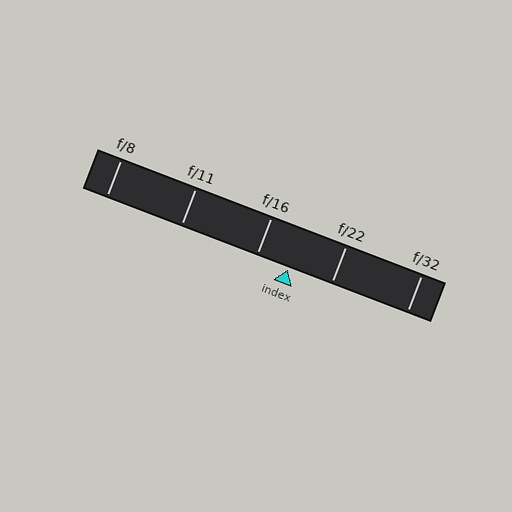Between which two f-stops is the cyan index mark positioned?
The index mark is between f/16 and f/22.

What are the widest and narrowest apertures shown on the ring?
The widest aperture shown is f/8 and the narrowest is f/32.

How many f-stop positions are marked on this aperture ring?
There are 5 f-stop positions marked.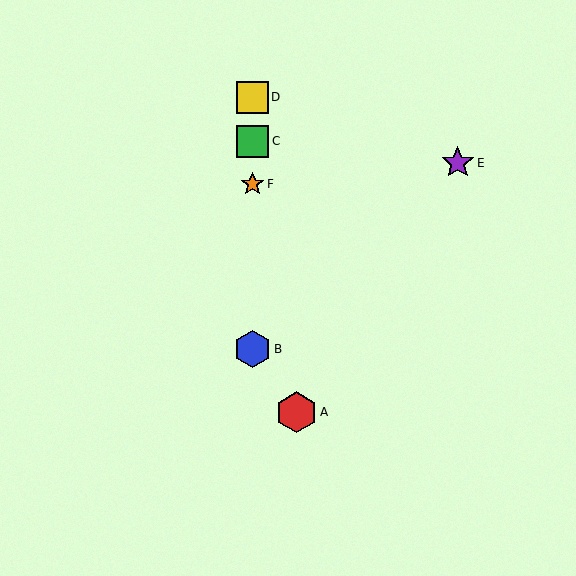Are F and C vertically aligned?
Yes, both are at x≈253.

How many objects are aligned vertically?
4 objects (B, C, D, F) are aligned vertically.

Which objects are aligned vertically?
Objects B, C, D, F are aligned vertically.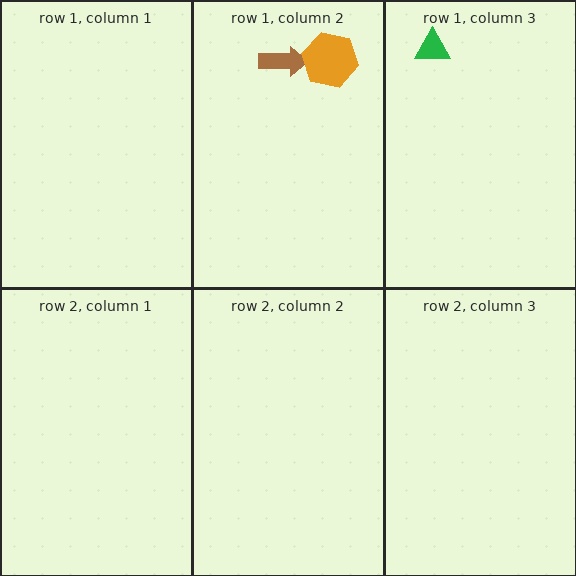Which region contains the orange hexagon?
The row 1, column 2 region.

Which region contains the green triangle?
The row 1, column 3 region.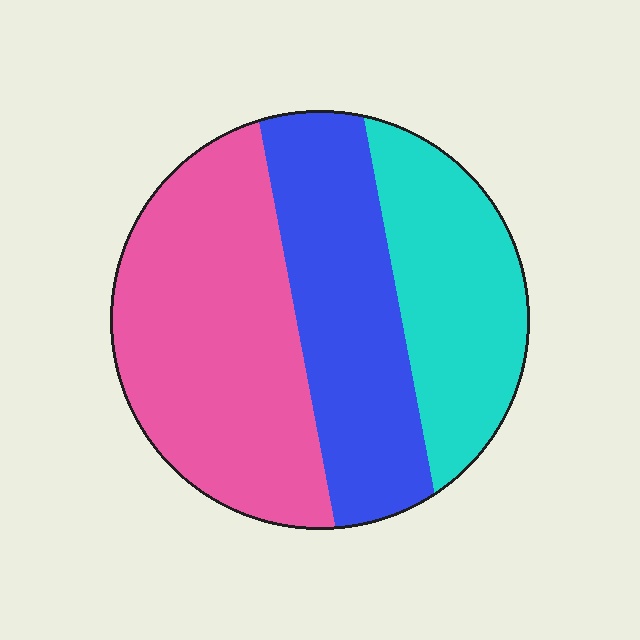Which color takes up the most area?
Pink, at roughly 45%.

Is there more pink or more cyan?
Pink.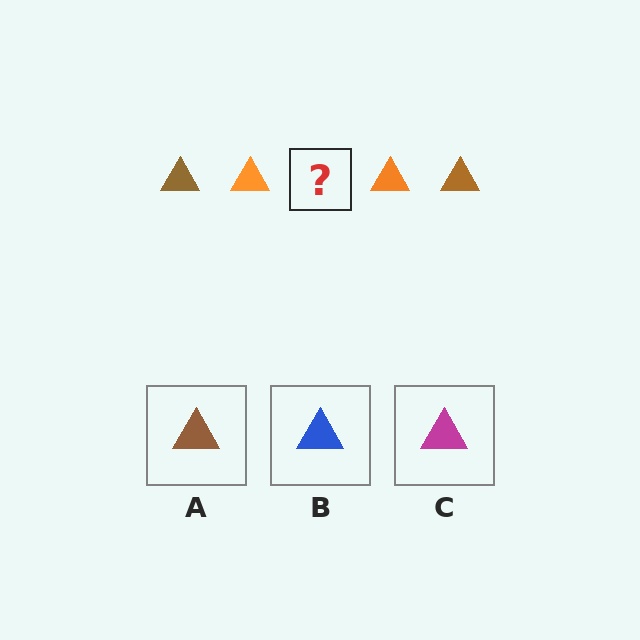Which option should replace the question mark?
Option A.